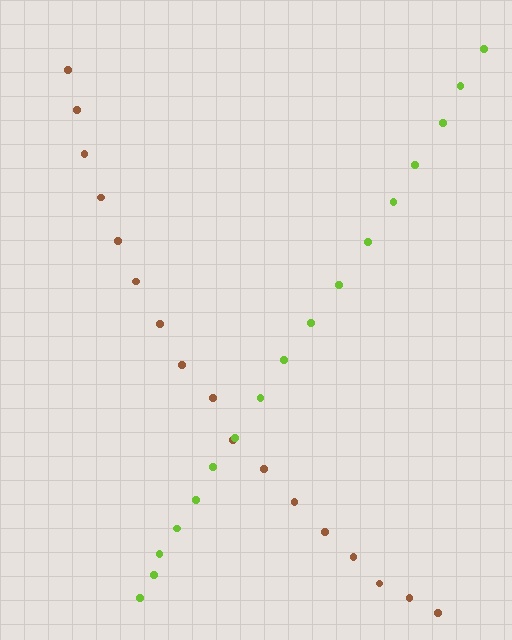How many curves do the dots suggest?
There are 2 distinct paths.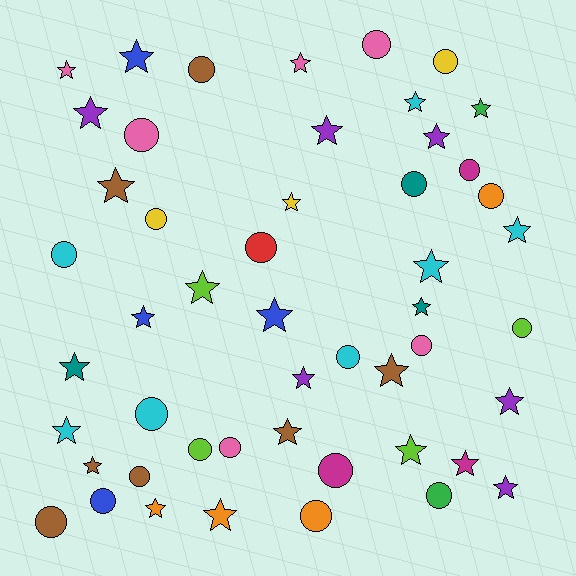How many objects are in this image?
There are 50 objects.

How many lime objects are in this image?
There are 4 lime objects.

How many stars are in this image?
There are 28 stars.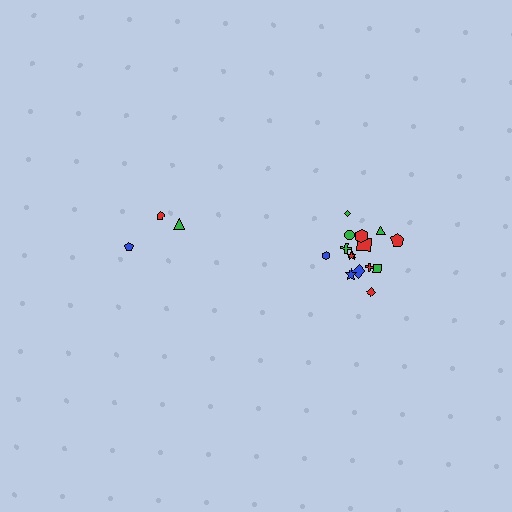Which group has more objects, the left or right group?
The right group.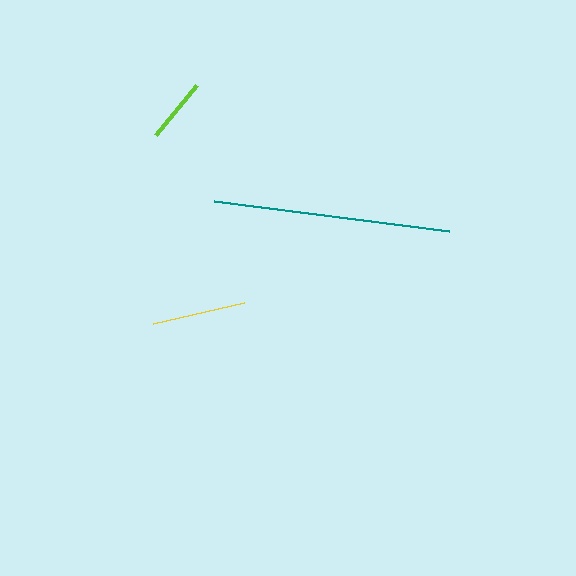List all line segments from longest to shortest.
From longest to shortest: teal, yellow, lime.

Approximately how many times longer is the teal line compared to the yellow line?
The teal line is approximately 2.5 times the length of the yellow line.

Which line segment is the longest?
The teal line is the longest at approximately 237 pixels.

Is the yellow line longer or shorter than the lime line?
The yellow line is longer than the lime line.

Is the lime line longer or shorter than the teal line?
The teal line is longer than the lime line.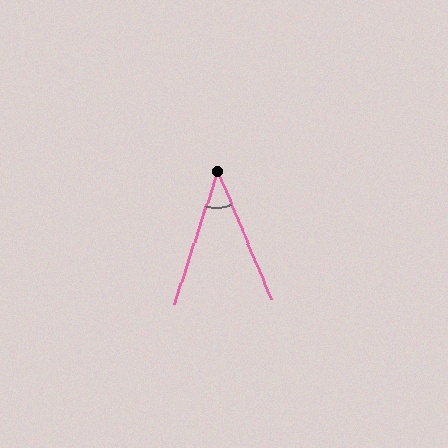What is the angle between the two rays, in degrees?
Approximately 41 degrees.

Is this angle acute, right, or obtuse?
It is acute.